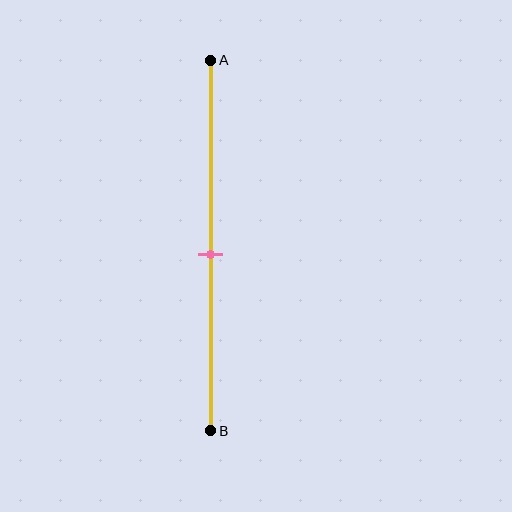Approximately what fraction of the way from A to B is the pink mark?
The pink mark is approximately 50% of the way from A to B.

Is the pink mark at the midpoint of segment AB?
Yes, the mark is approximately at the midpoint.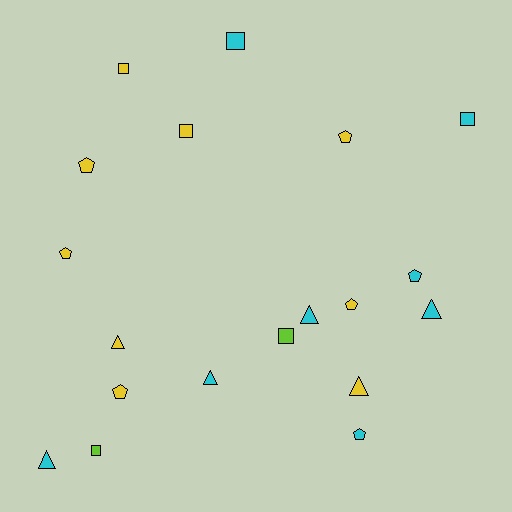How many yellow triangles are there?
There are 2 yellow triangles.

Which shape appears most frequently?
Pentagon, with 7 objects.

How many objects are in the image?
There are 19 objects.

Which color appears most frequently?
Yellow, with 9 objects.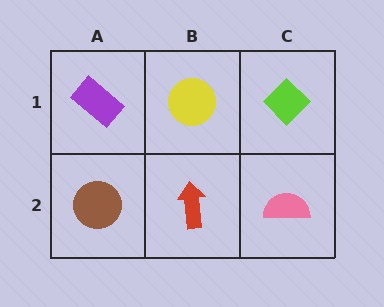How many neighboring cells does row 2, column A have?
2.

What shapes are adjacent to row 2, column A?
A purple rectangle (row 1, column A), a red arrow (row 2, column B).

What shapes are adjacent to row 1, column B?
A red arrow (row 2, column B), a purple rectangle (row 1, column A), a lime diamond (row 1, column C).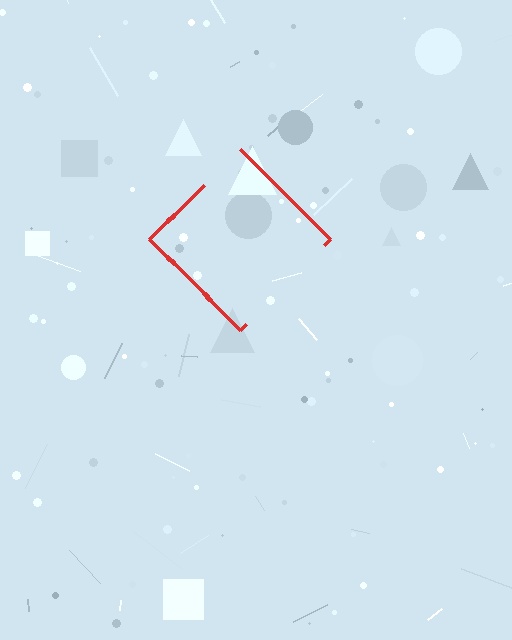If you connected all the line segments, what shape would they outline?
They would outline a diamond.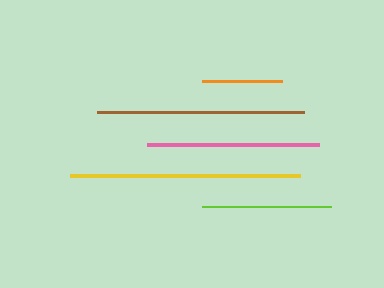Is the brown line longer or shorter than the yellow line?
The yellow line is longer than the brown line.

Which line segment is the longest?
The yellow line is the longest at approximately 230 pixels.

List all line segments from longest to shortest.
From longest to shortest: yellow, brown, pink, lime, orange.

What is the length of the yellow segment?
The yellow segment is approximately 230 pixels long.